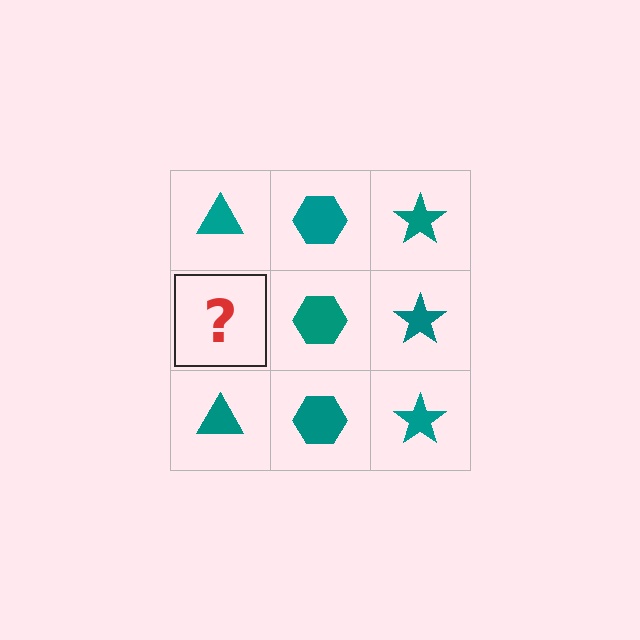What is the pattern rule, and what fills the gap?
The rule is that each column has a consistent shape. The gap should be filled with a teal triangle.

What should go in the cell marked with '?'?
The missing cell should contain a teal triangle.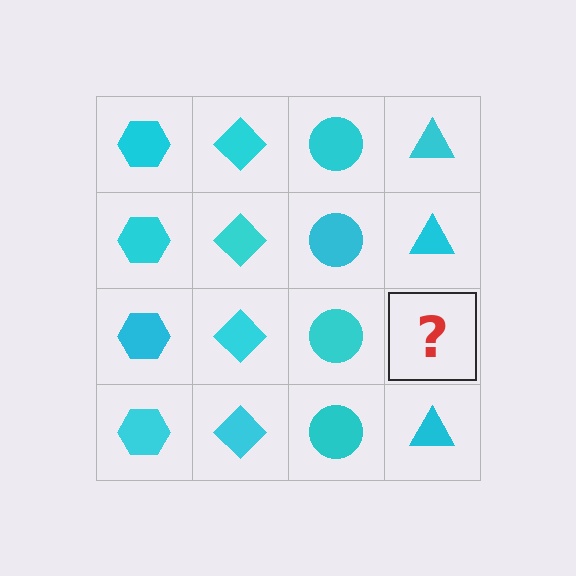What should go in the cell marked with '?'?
The missing cell should contain a cyan triangle.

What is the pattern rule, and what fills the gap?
The rule is that each column has a consistent shape. The gap should be filled with a cyan triangle.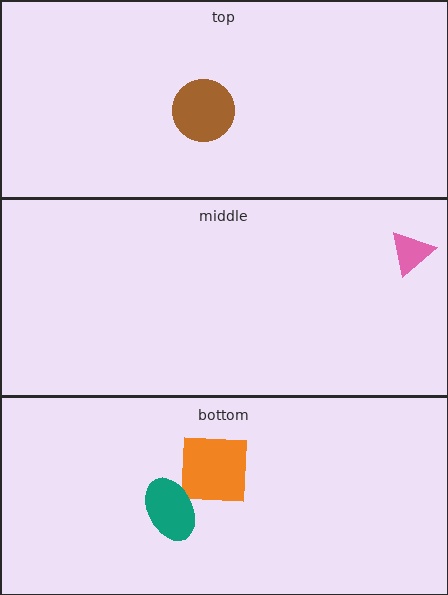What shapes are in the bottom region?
The orange square, the teal ellipse.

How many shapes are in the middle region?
1.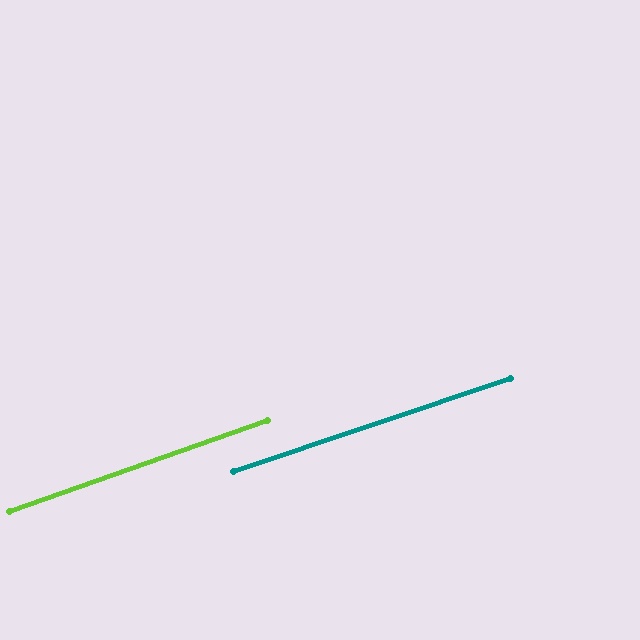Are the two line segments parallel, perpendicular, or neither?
Parallel — their directions differ by only 0.8°.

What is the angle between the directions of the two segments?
Approximately 1 degree.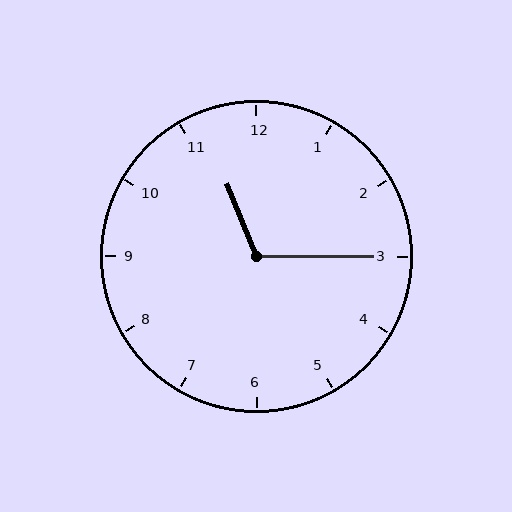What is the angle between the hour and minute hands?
Approximately 112 degrees.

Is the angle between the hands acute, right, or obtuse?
It is obtuse.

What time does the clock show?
11:15.